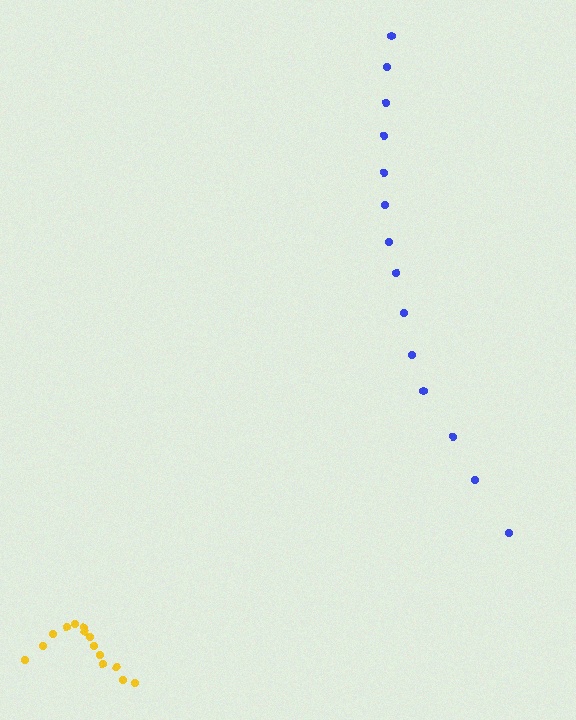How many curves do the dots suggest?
There are 2 distinct paths.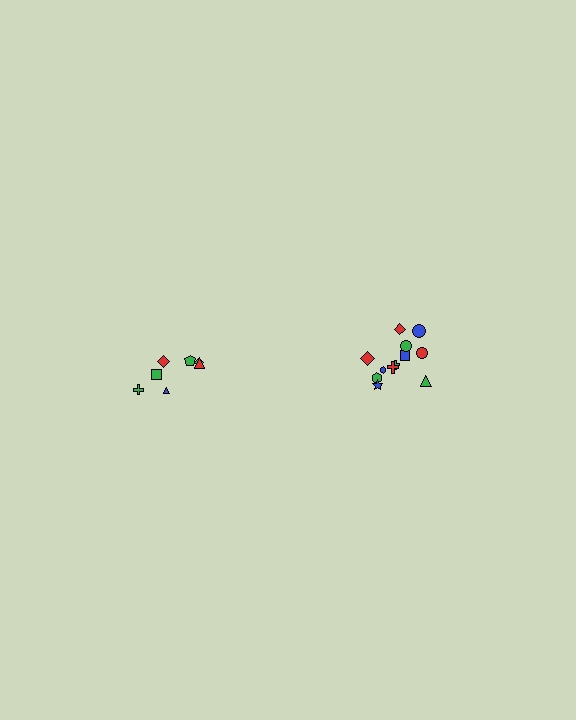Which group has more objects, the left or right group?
The right group.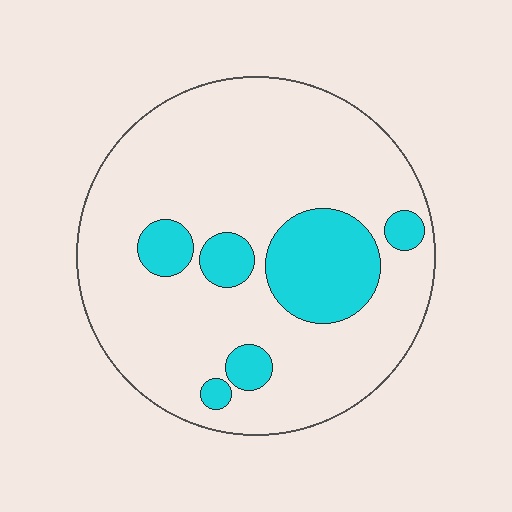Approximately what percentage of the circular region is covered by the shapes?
Approximately 20%.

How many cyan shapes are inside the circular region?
6.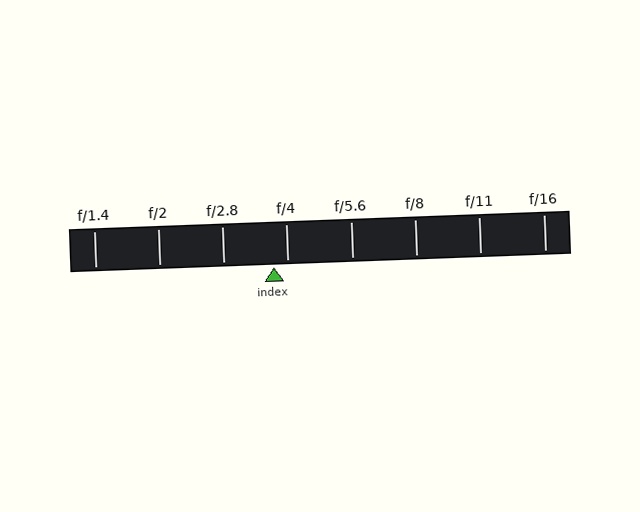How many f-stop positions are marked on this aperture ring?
There are 8 f-stop positions marked.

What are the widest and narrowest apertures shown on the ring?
The widest aperture shown is f/1.4 and the narrowest is f/16.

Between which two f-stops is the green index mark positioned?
The index mark is between f/2.8 and f/4.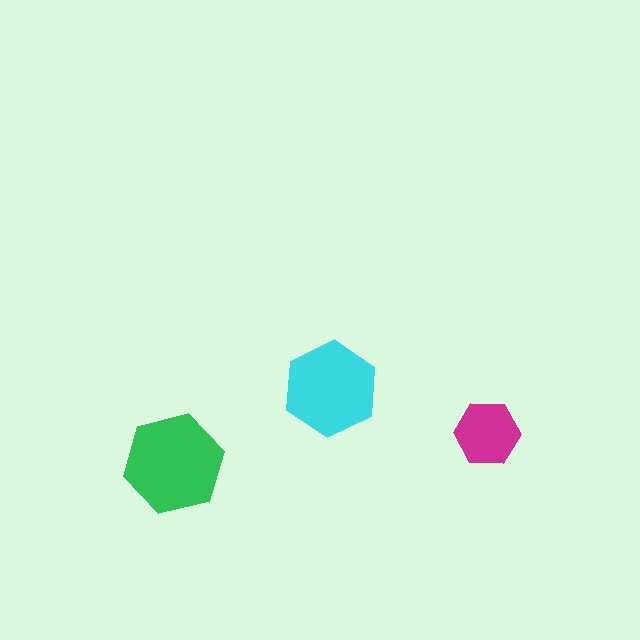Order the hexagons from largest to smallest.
the green one, the cyan one, the magenta one.